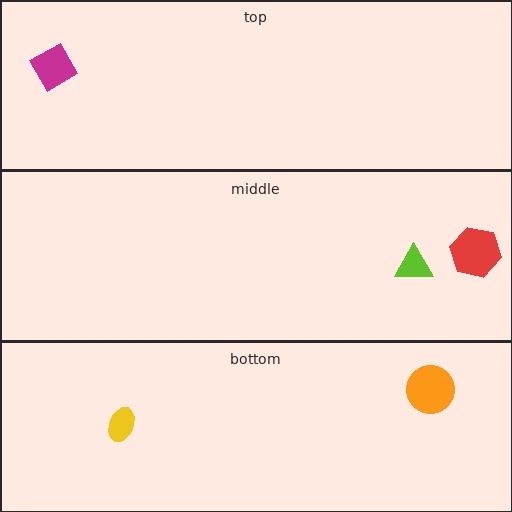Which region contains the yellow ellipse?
The bottom region.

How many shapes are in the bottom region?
2.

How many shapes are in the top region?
1.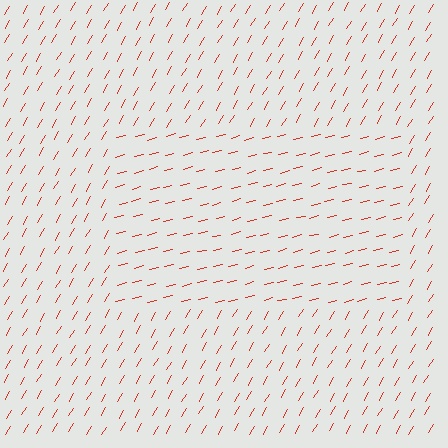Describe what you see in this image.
The image is filled with small red line segments. A rectangle region in the image has lines oriented differently from the surrounding lines, creating a visible texture boundary.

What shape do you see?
I see a rectangle.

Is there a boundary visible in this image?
Yes, there is a texture boundary formed by a change in line orientation.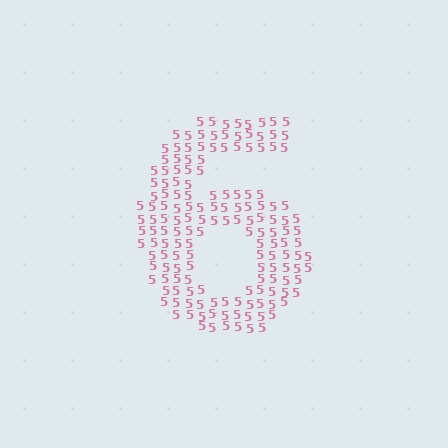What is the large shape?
The large shape is the digit 6.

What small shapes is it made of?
It is made of small digit 5's.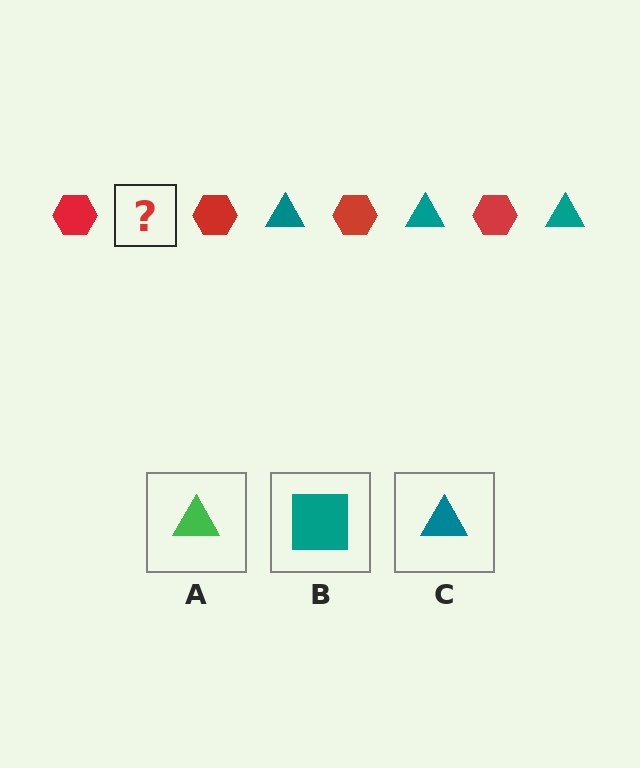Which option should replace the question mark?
Option C.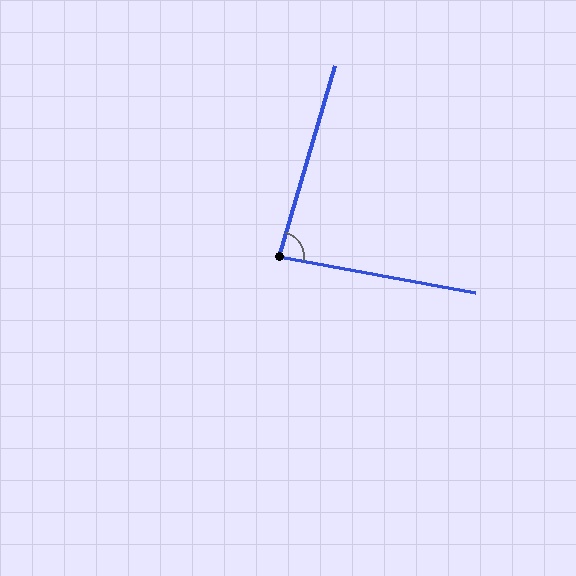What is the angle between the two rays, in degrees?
Approximately 84 degrees.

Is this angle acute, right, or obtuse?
It is acute.